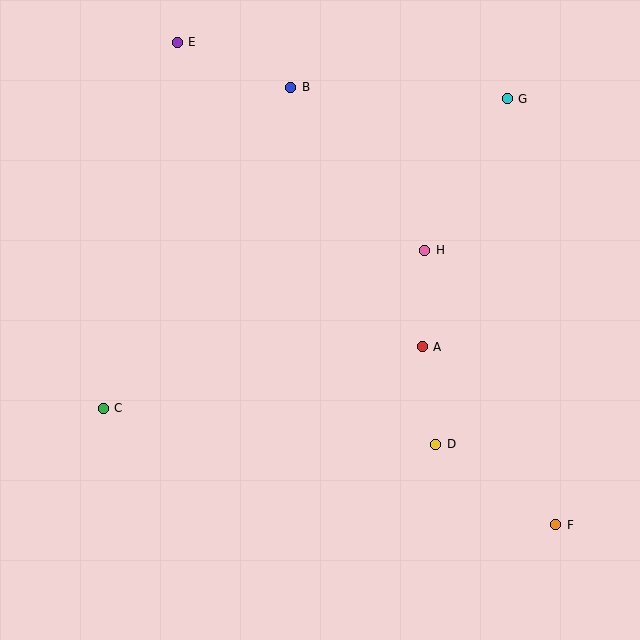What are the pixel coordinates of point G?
Point G is at (507, 99).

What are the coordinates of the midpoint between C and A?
The midpoint between C and A is at (263, 378).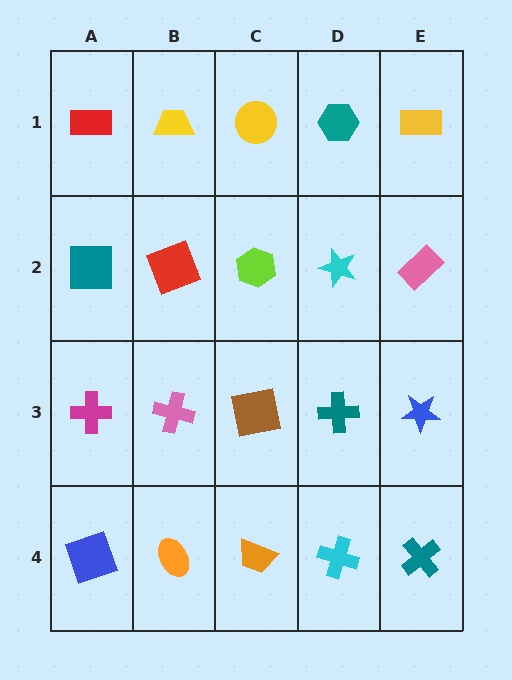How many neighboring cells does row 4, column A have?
2.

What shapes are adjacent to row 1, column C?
A lime hexagon (row 2, column C), a yellow trapezoid (row 1, column B), a teal hexagon (row 1, column D).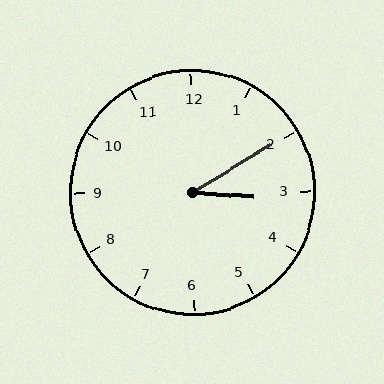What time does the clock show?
3:10.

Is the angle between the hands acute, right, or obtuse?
It is acute.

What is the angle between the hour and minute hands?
Approximately 35 degrees.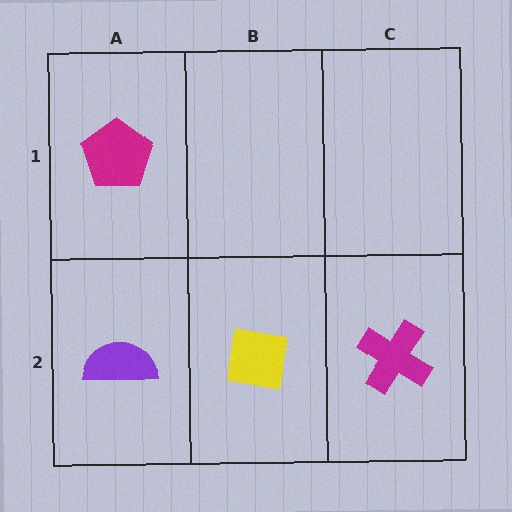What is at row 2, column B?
A yellow square.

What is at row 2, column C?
A magenta cross.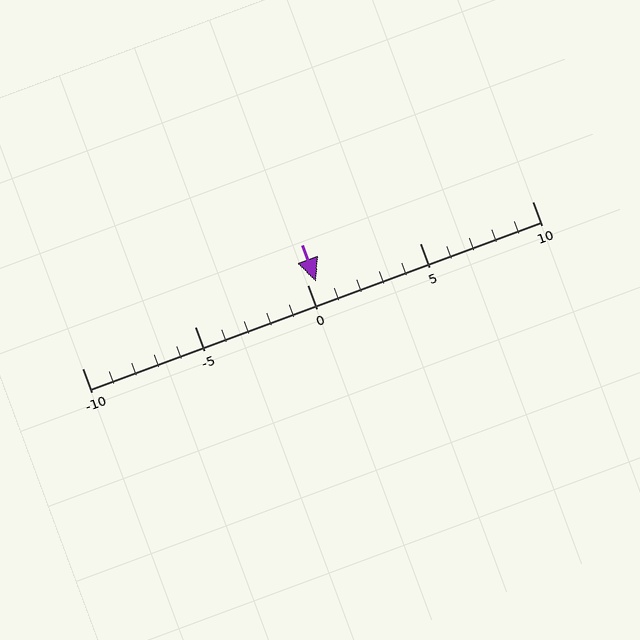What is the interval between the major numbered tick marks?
The major tick marks are spaced 5 units apart.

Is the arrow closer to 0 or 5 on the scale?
The arrow is closer to 0.